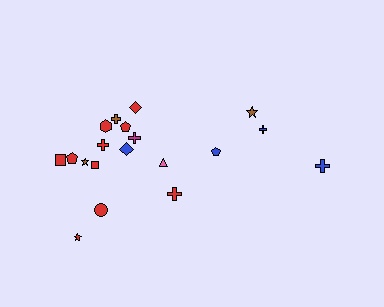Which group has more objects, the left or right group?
The left group.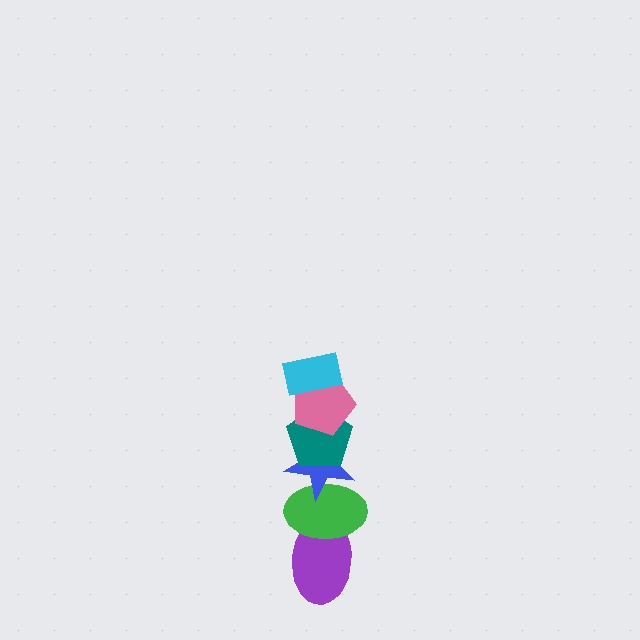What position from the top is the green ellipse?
The green ellipse is 5th from the top.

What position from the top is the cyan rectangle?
The cyan rectangle is 1st from the top.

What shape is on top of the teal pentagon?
The pink pentagon is on top of the teal pentagon.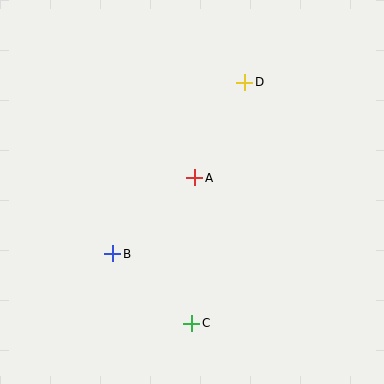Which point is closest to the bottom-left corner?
Point B is closest to the bottom-left corner.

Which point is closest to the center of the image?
Point A at (195, 178) is closest to the center.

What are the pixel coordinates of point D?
Point D is at (245, 82).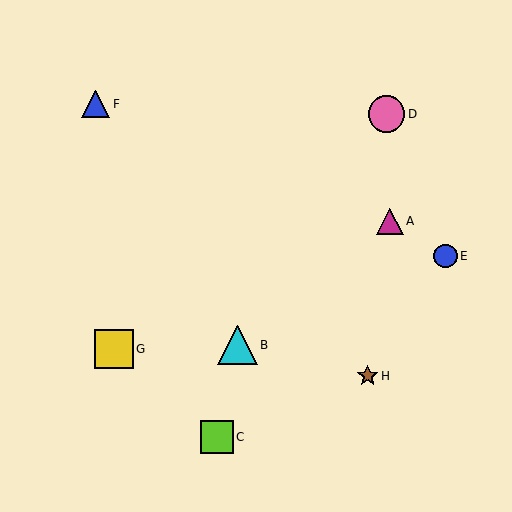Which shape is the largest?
The cyan triangle (labeled B) is the largest.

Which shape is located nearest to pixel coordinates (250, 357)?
The cyan triangle (labeled B) at (238, 345) is nearest to that location.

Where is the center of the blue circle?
The center of the blue circle is at (445, 256).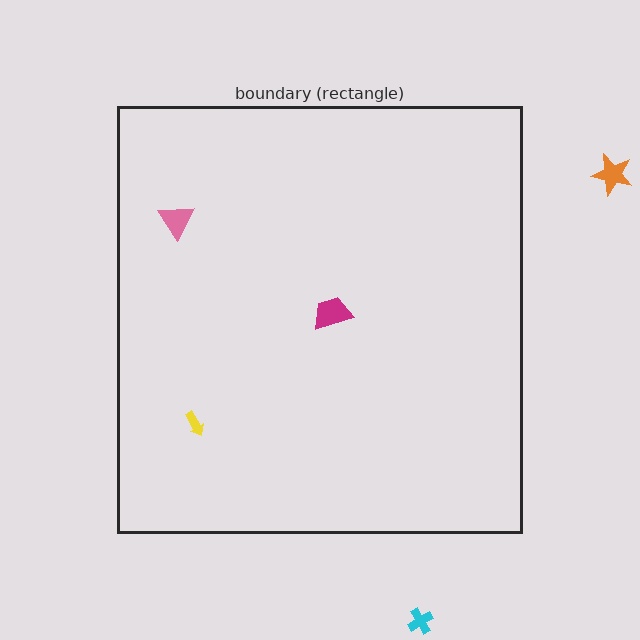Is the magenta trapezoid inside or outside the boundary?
Inside.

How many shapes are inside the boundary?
3 inside, 2 outside.